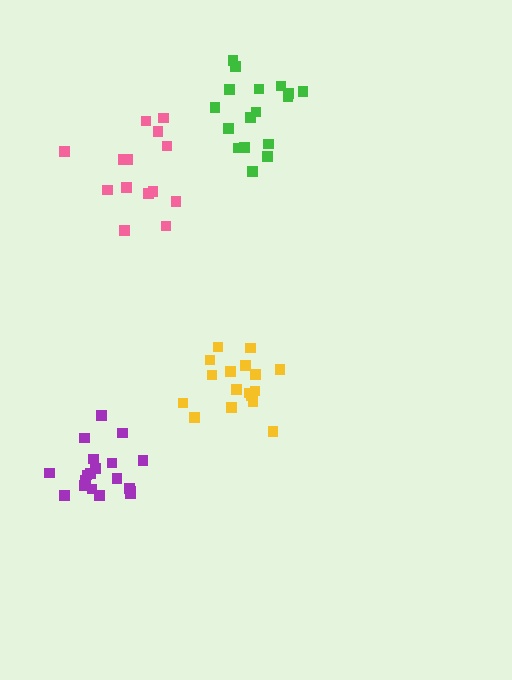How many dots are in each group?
Group 1: 19 dots, Group 2: 14 dots, Group 3: 17 dots, Group 4: 18 dots (68 total).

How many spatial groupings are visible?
There are 4 spatial groupings.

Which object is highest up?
The green cluster is topmost.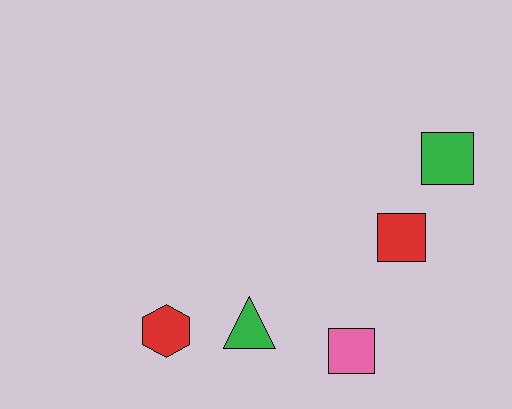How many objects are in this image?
There are 5 objects.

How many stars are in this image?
There are no stars.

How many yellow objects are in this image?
There are no yellow objects.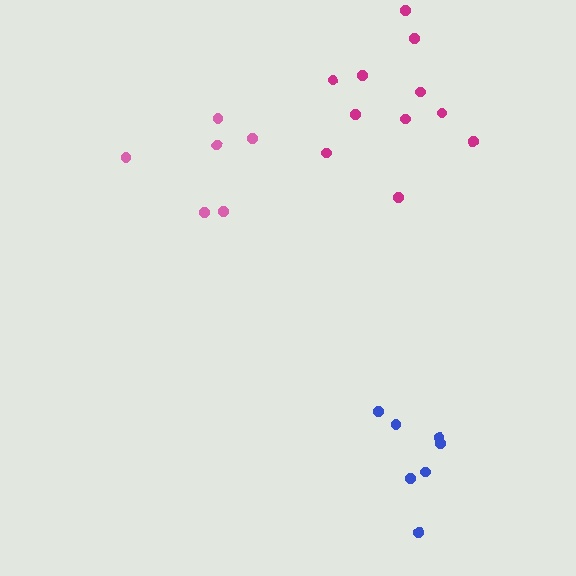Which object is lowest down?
The blue cluster is bottommost.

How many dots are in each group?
Group 1: 6 dots, Group 2: 7 dots, Group 3: 11 dots (24 total).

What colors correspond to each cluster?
The clusters are colored: pink, blue, magenta.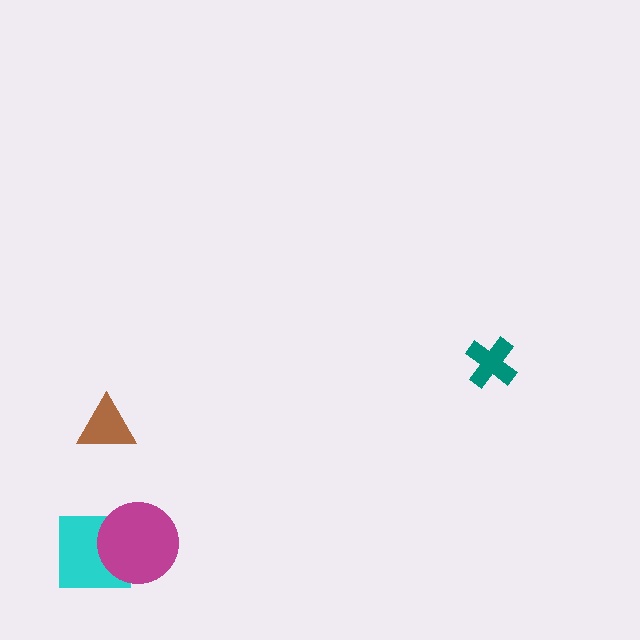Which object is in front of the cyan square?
The magenta circle is in front of the cyan square.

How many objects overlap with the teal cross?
0 objects overlap with the teal cross.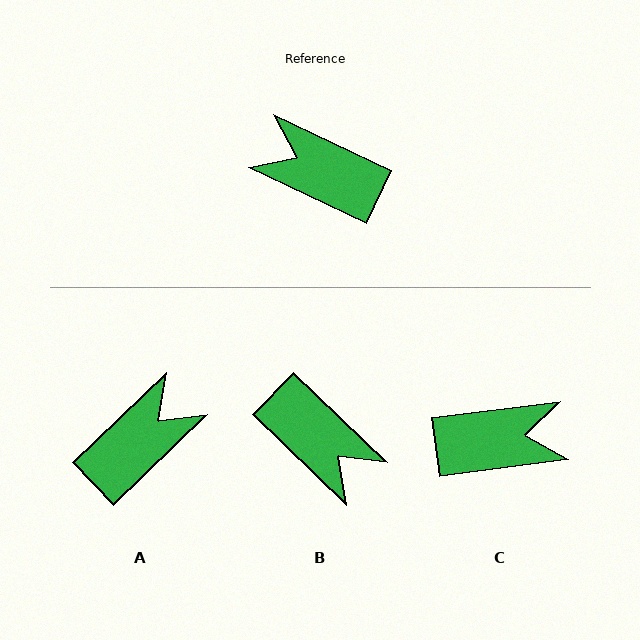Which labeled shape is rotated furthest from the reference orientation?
B, about 161 degrees away.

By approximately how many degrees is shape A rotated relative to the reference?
Approximately 111 degrees clockwise.